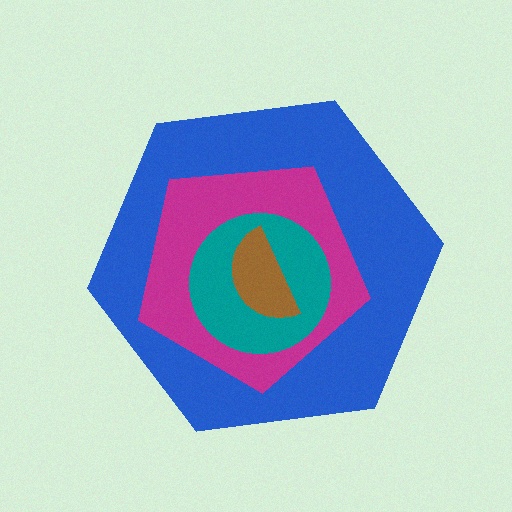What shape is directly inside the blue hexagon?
The magenta pentagon.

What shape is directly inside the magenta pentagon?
The teal circle.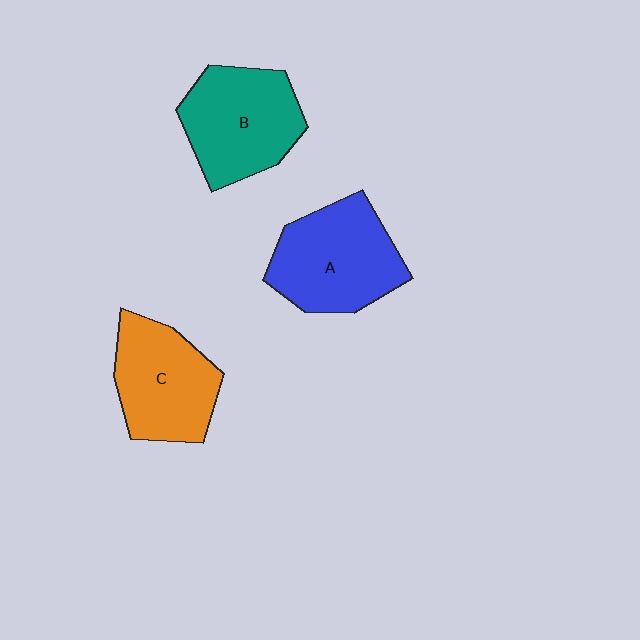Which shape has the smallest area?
Shape C (orange).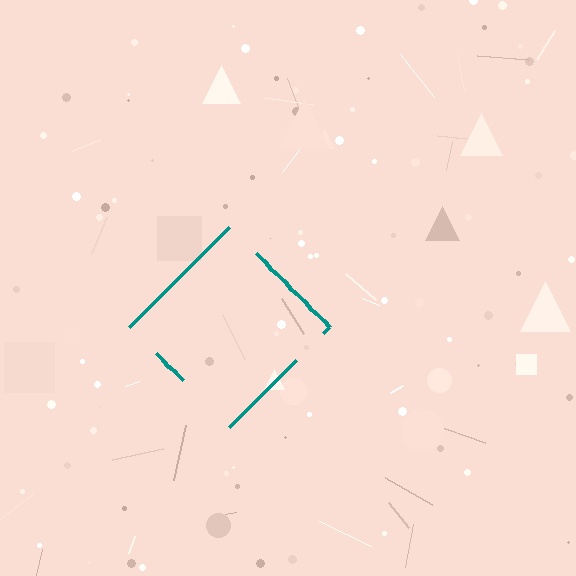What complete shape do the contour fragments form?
The contour fragments form a diamond.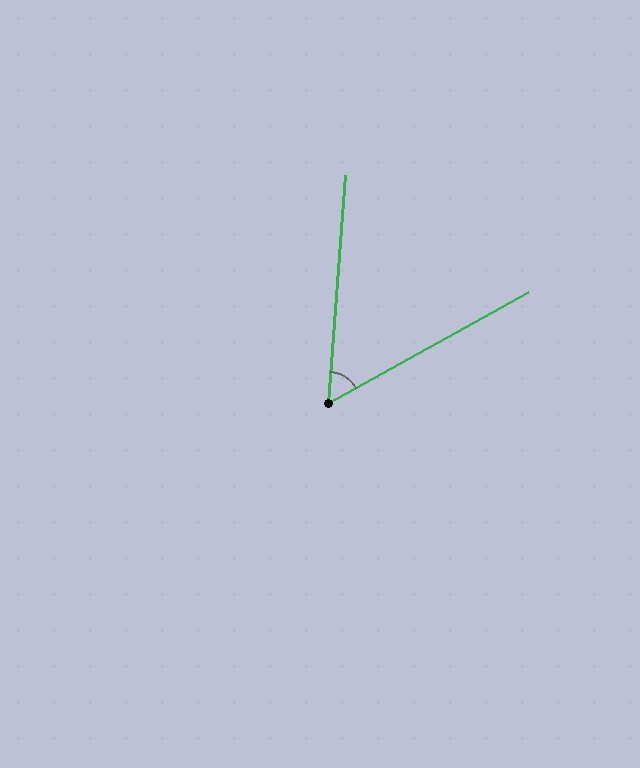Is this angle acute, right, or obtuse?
It is acute.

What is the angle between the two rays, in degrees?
Approximately 57 degrees.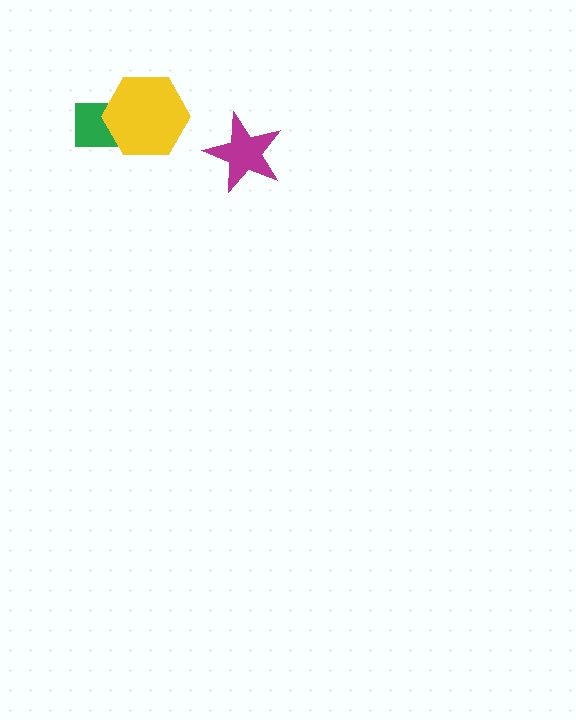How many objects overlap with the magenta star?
0 objects overlap with the magenta star.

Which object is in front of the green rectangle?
The yellow hexagon is in front of the green rectangle.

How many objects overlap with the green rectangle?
1 object overlaps with the green rectangle.